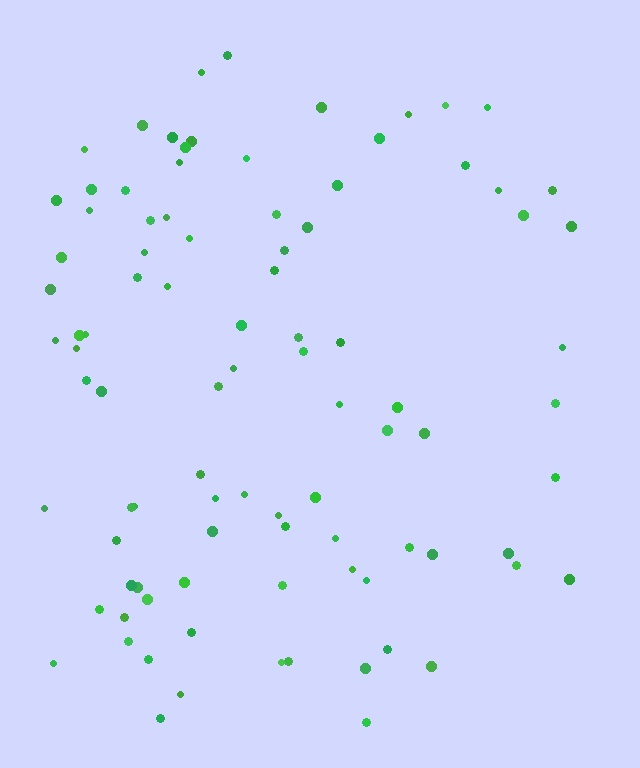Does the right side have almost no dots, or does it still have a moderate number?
Still a moderate number, just noticeably fewer than the left.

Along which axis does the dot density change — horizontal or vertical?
Horizontal.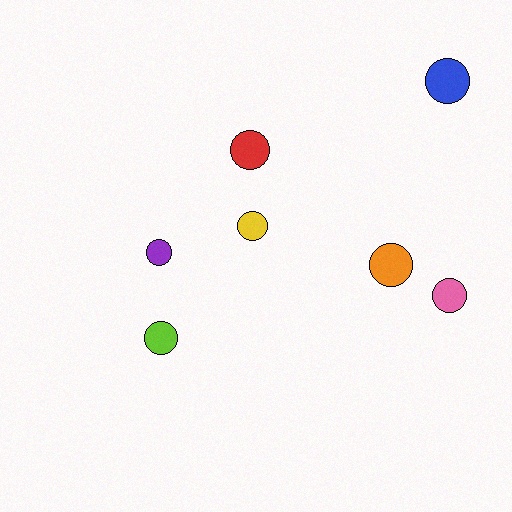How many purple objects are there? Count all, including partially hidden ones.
There is 1 purple object.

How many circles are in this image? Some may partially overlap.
There are 7 circles.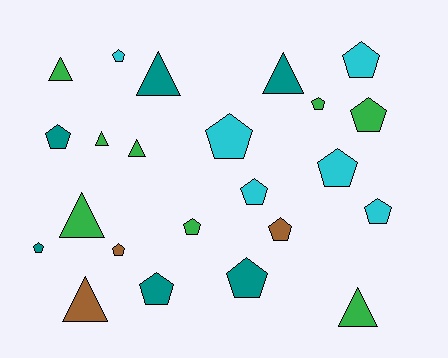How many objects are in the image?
There are 23 objects.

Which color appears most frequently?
Green, with 8 objects.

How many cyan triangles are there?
There are no cyan triangles.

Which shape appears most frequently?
Pentagon, with 15 objects.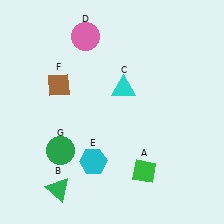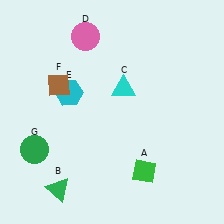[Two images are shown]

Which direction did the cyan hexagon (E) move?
The cyan hexagon (E) moved up.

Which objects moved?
The objects that moved are: the cyan hexagon (E), the green circle (G).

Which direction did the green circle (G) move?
The green circle (G) moved left.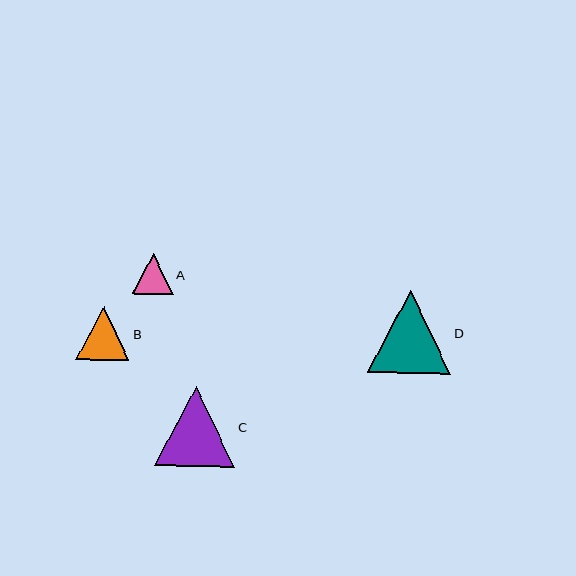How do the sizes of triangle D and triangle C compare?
Triangle D and triangle C are approximately the same size.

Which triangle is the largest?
Triangle D is the largest with a size of approximately 83 pixels.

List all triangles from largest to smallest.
From largest to smallest: D, C, B, A.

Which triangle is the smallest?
Triangle A is the smallest with a size of approximately 41 pixels.